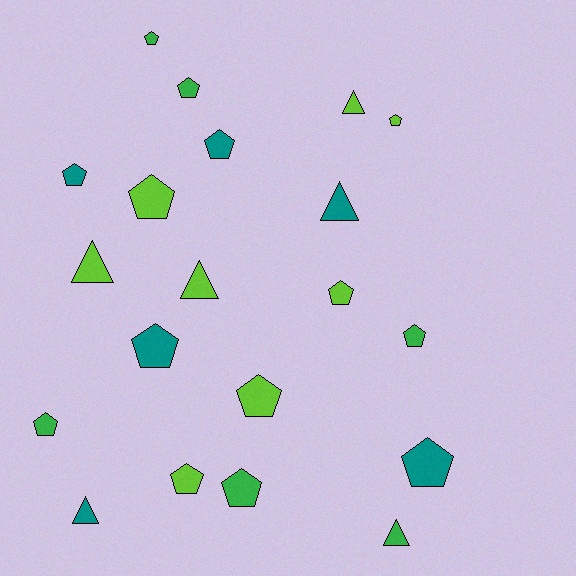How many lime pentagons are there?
There are 5 lime pentagons.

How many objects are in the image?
There are 20 objects.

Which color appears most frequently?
Lime, with 8 objects.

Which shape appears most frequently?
Pentagon, with 14 objects.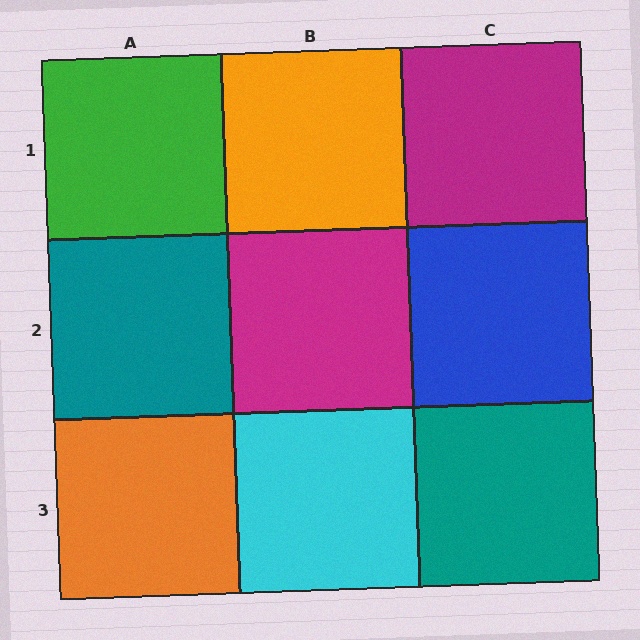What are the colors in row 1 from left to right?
Green, orange, magenta.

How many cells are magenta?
2 cells are magenta.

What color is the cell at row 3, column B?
Cyan.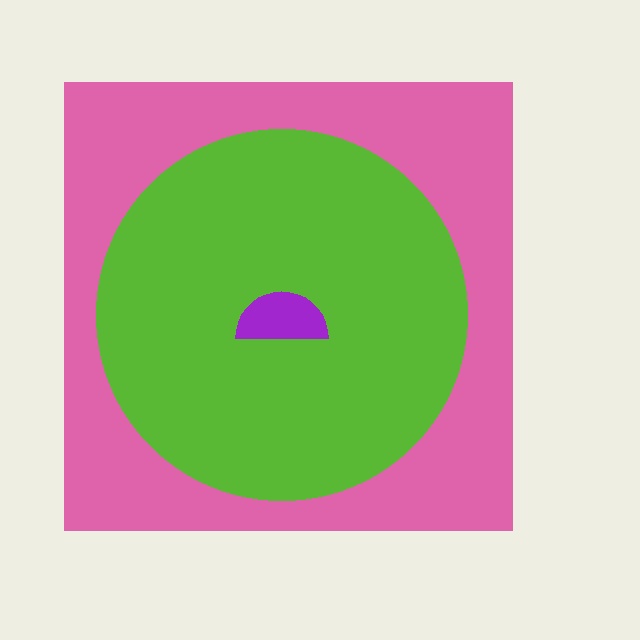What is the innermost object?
The purple semicircle.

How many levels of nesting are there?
3.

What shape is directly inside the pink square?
The lime circle.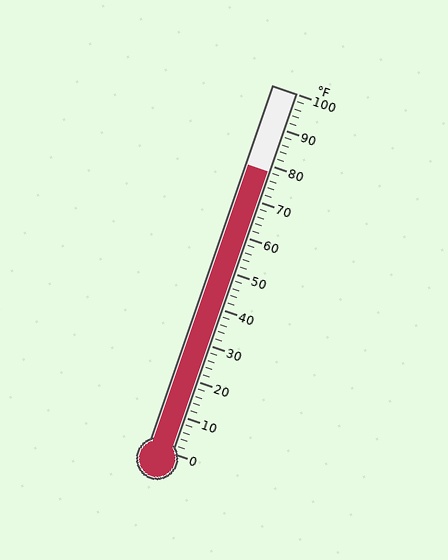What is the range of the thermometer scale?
The thermometer scale ranges from 0°F to 100°F.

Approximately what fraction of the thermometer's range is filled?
The thermometer is filled to approximately 80% of its range.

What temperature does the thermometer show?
The thermometer shows approximately 78°F.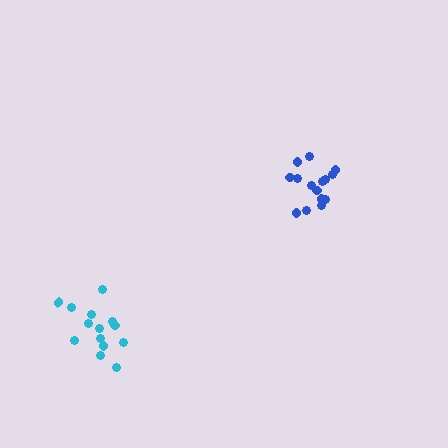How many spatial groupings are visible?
There are 2 spatial groupings.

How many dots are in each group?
Group 1: 15 dots, Group 2: 14 dots (29 total).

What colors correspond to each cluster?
The clusters are colored: blue, cyan.